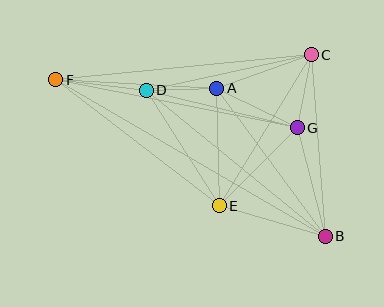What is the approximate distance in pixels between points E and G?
The distance between E and G is approximately 110 pixels.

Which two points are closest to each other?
Points A and D are closest to each other.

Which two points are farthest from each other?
Points B and F are farthest from each other.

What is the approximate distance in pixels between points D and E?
The distance between D and E is approximately 137 pixels.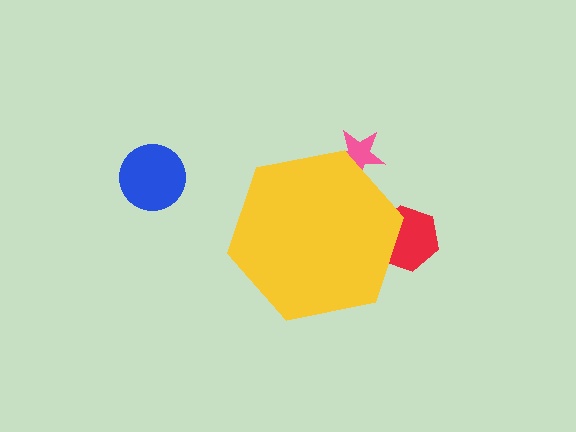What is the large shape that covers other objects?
A yellow hexagon.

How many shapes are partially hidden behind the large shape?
2 shapes are partially hidden.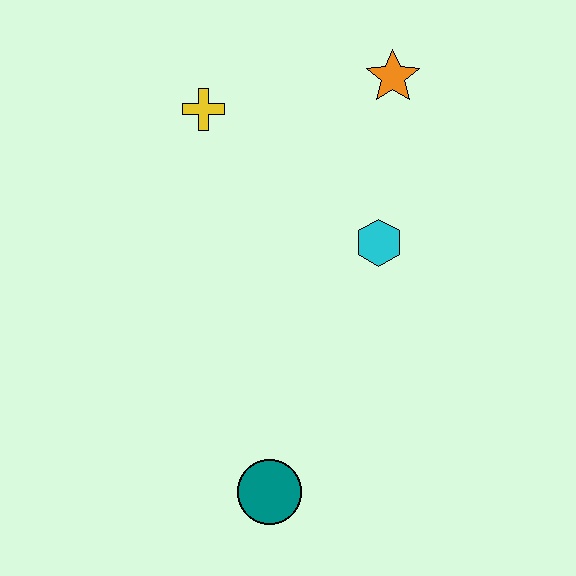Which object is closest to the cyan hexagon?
The orange star is closest to the cyan hexagon.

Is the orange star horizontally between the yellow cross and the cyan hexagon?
No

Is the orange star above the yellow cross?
Yes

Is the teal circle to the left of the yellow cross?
No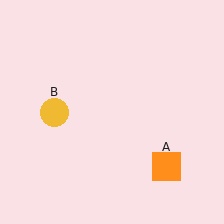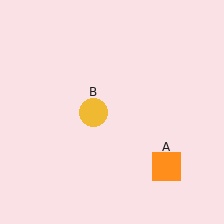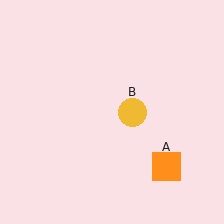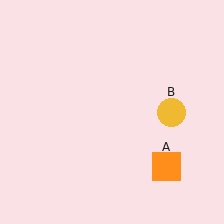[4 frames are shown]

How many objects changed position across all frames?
1 object changed position: yellow circle (object B).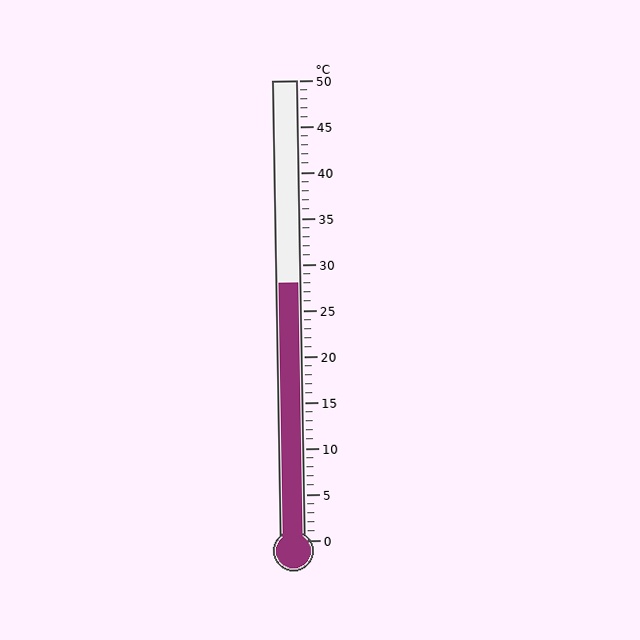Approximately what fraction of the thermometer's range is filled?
The thermometer is filled to approximately 55% of its range.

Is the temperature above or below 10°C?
The temperature is above 10°C.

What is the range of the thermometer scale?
The thermometer scale ranges from 0°C to 50°C.